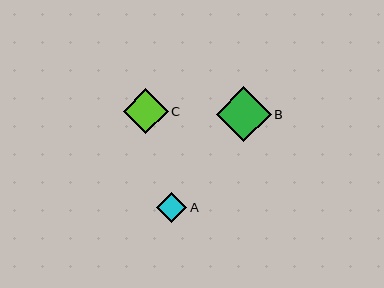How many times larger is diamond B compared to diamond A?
Diamond B is approximately 1.8 times the size of diamond A.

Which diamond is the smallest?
Diamond A is the smallest with a size of approximately 30 pixels.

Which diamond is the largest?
Diamond B is the largest with a size of approximately 55 pixels.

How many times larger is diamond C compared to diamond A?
Diamond C is approximately 1.5 times the size of diamond A.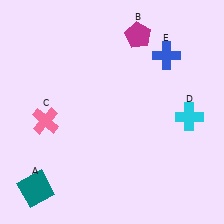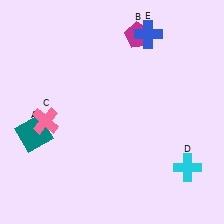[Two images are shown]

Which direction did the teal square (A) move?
The teal square (A) moved up.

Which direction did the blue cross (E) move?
The blue cross (E) moved up.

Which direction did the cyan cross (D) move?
The cyan cross (D) moved down.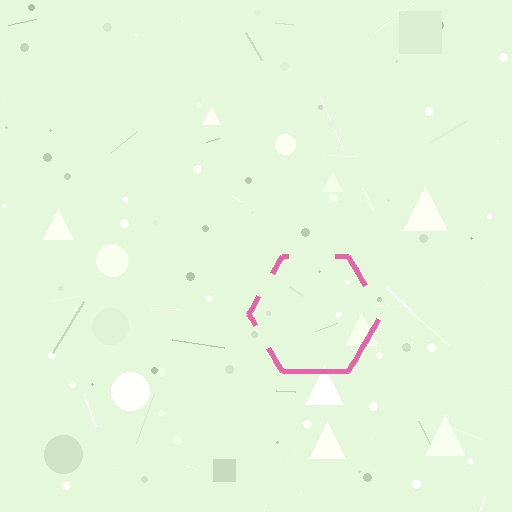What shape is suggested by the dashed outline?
The dashed outline suggests a hexagon.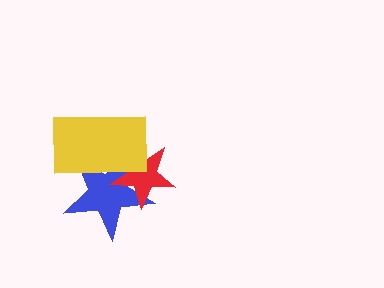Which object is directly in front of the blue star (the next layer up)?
The red star is directly in front of the blue star.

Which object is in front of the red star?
The yellow rectangle is in front of the red star.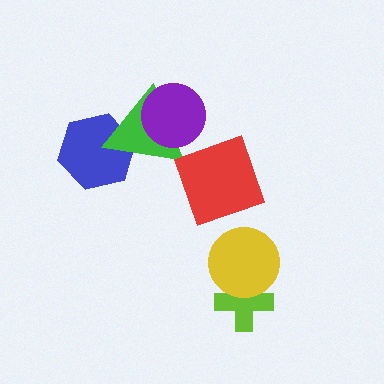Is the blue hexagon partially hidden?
Yes, it is partially covered by another shape.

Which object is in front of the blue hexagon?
The green triangle is in front of the blue hexagon.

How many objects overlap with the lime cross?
1 object overlaps with the lime cross.